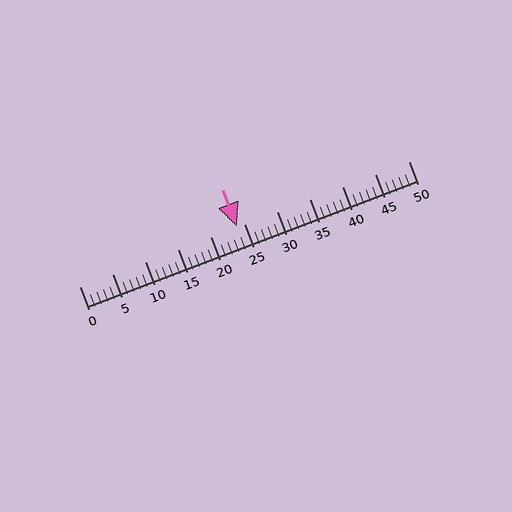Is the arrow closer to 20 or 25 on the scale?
The arrow is closer to 25.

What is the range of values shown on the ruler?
The ruler shows values from 0 to 50.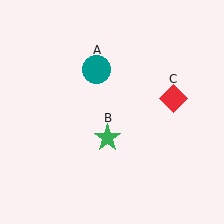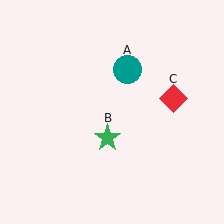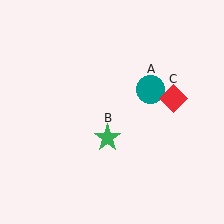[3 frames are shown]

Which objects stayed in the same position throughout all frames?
Green star (object B) and red diamond (object C) remained stationary.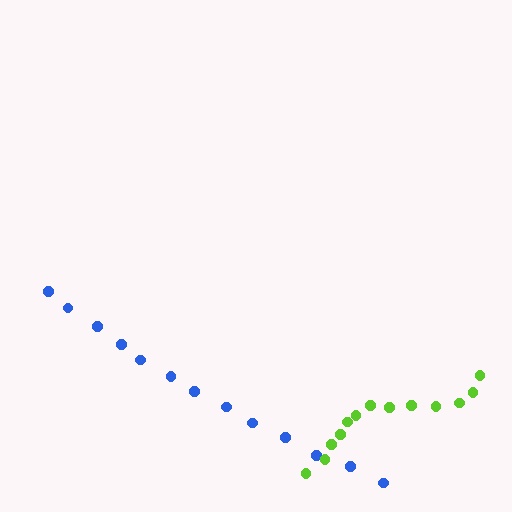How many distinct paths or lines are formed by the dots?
There are 2 distinct paths.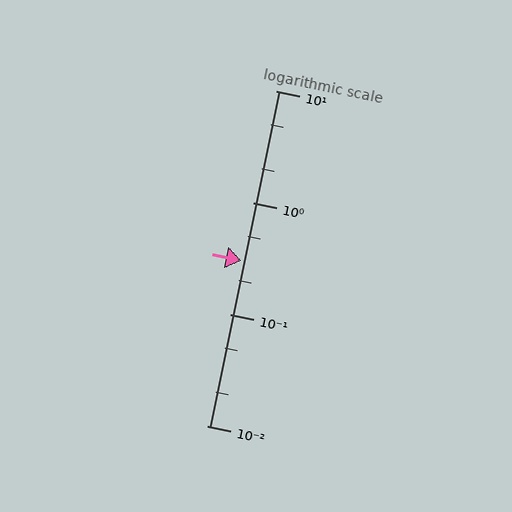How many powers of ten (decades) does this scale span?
The scale spans 3 decades, from 0.01 to 10.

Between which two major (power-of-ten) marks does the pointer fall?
The pointer is between 0.1 and 1.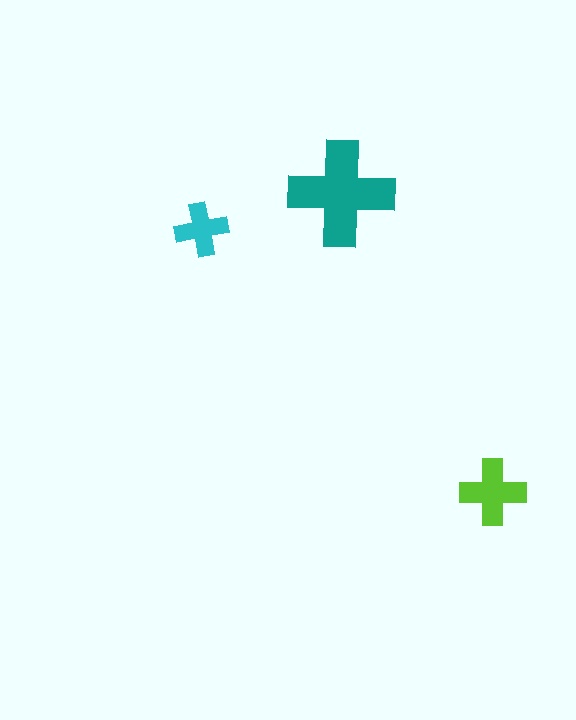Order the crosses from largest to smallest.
the teal one, the lime one, the cyan one.